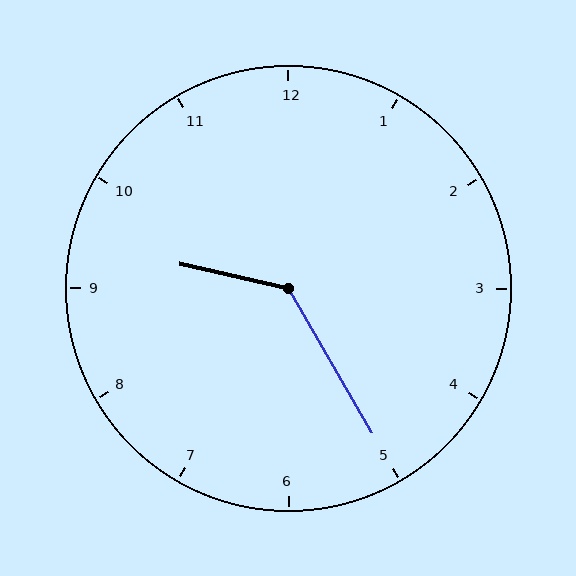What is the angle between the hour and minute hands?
Approximately 132 degrees.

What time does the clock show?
9:25.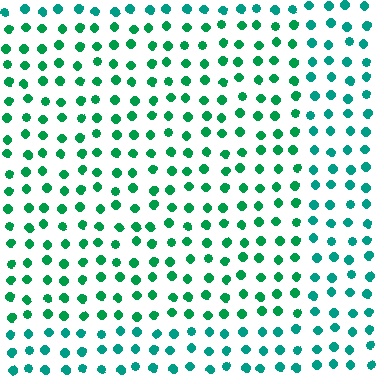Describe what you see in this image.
The image is filled with small teal elements in a uniform arrangement. A rectangle-shaped region is visible where the elements are tinted to a slightly different hue, forming a subtle color boundary.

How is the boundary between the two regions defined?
The boundary is defined purely by a slight shift in hue (about 24 degrees). Spacing, size, and orientation are identical on both sides.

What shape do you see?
I see a rectangle.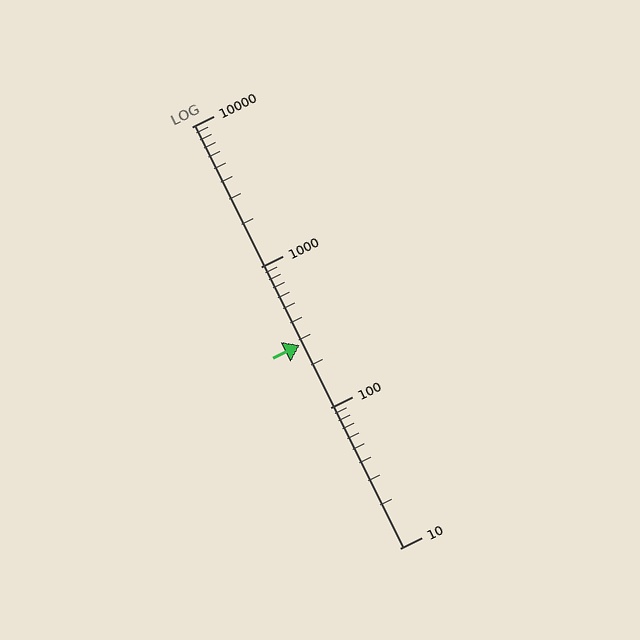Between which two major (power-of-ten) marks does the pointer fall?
The pointer is between 100 and 1000.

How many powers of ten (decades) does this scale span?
The scale spans 3 decades, from 10 to 10000.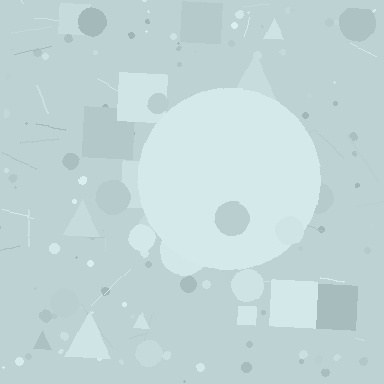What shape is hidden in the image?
A circle is hidden in the image.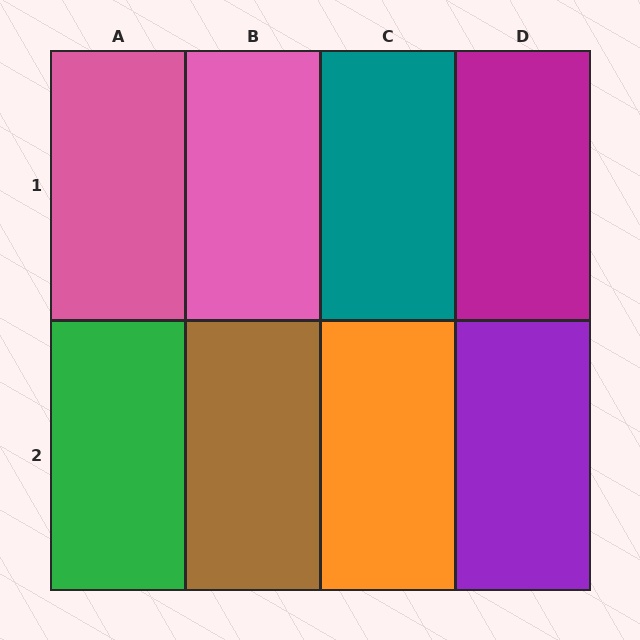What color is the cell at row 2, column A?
Green.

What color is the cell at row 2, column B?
Brown.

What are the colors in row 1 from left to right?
Pink, pink, teal, magenta.